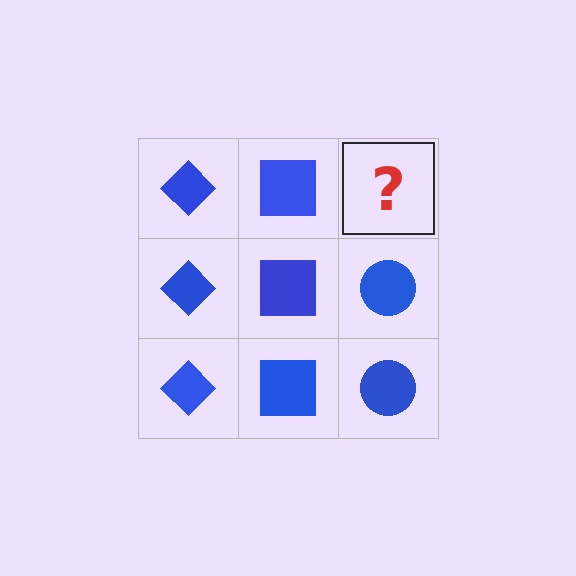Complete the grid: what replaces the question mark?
The question mark should be replaced with a blue circle.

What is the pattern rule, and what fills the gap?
The rule is that each column has a consistent shape. The gap should be filled with a blue circle.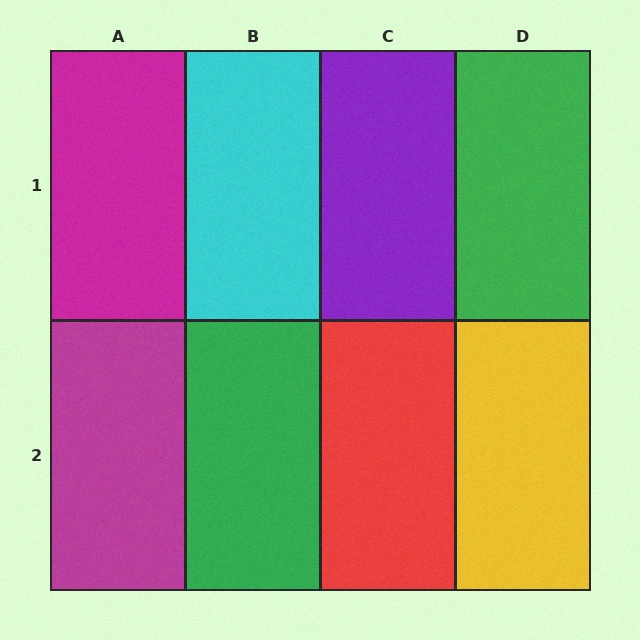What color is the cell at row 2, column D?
Yellow.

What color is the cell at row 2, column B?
Green.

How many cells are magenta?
2 cells are magenta.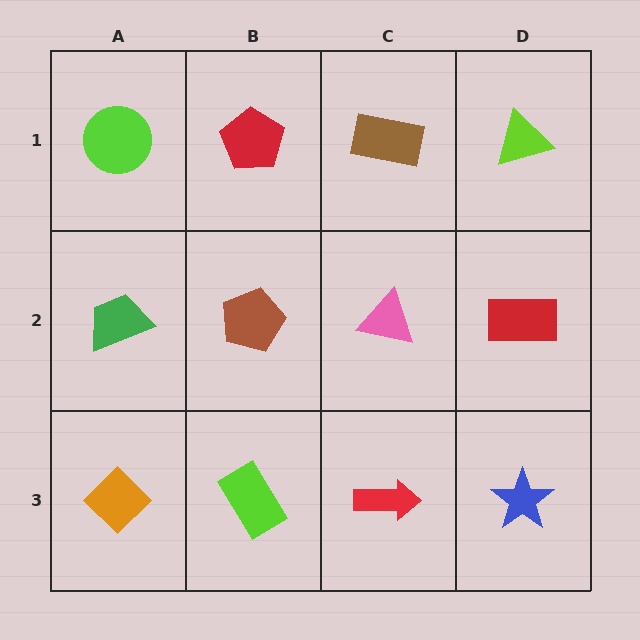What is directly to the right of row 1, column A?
A red pentagon.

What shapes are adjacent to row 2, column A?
A lime circle (row 1, column A), an orange diamond (row 3, column A), a brown pentagon (row 2, column B).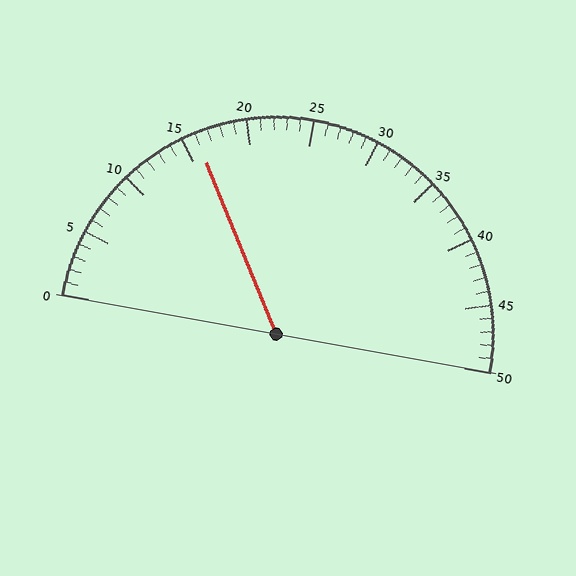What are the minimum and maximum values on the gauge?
The gauge ranges from 0 to 50.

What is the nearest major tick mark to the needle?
The nearest major tick mark is 15.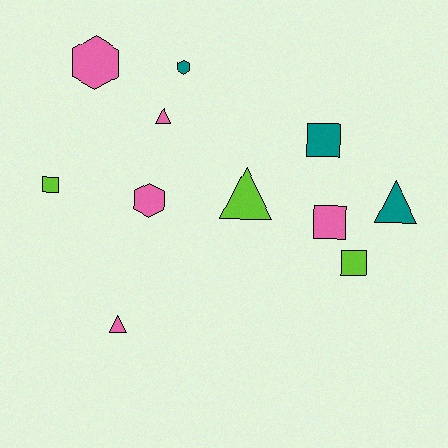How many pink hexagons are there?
There are 2 pink hexagons.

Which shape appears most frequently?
Triangle, with 4 objects.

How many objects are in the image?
There are 11 objects.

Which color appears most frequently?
Pink, with 5 objects.